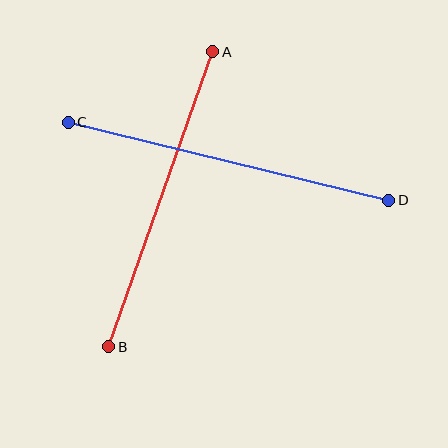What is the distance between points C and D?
The distance is approximately 330 pixels.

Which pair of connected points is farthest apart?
Points C and D are farthest apart.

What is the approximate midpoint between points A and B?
The midpoint is at approximately (161, 199) pixels.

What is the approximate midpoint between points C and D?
The midpoint is at approximately (229, 161) pixels.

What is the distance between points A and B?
The distance is approximately 313 pixels.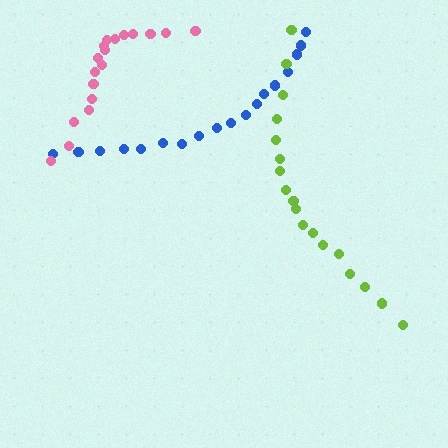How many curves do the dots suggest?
There are 3 distinct paths.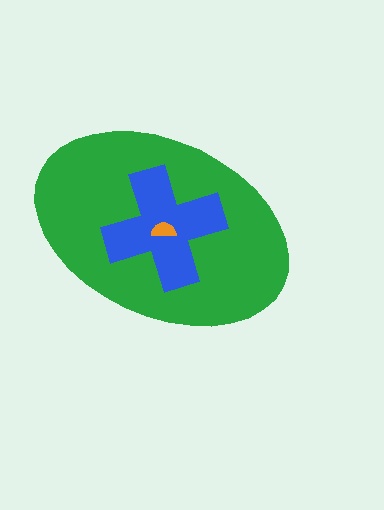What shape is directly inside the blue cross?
The orange semicircle.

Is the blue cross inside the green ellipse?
Yes.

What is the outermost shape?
The green ellipse.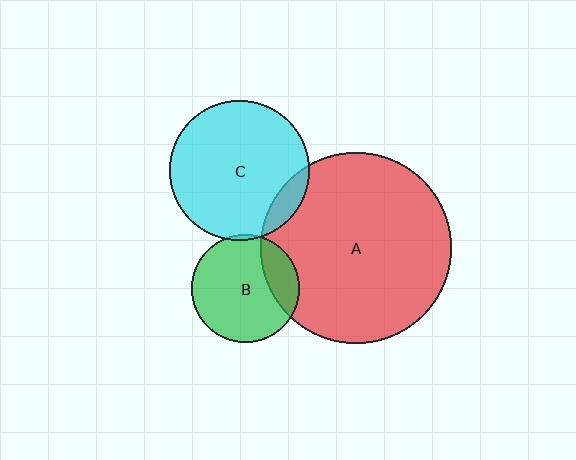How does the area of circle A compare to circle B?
Approximately 3.2 times.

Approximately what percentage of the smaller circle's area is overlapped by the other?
Approximately 5%.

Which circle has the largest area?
Circle A (red).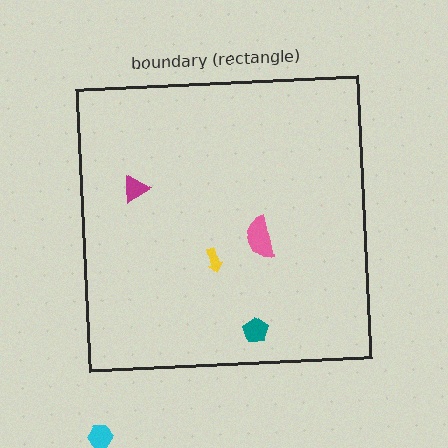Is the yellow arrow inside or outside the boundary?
Inside.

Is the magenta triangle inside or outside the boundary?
Inside.